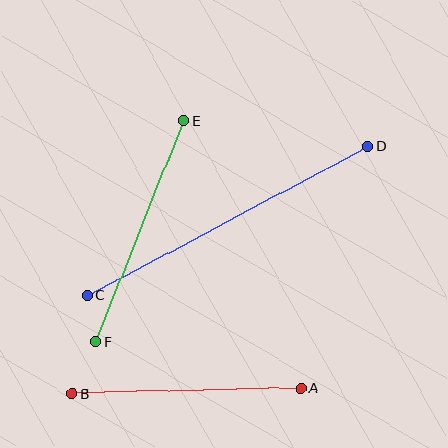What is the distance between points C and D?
The distance is approximately 317 pixels.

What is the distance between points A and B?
The distance is approximately 229 pixels.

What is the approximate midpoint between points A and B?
The midpoint is at approximately (186, 391) pixels.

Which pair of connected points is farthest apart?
Points C and D are farthest apart.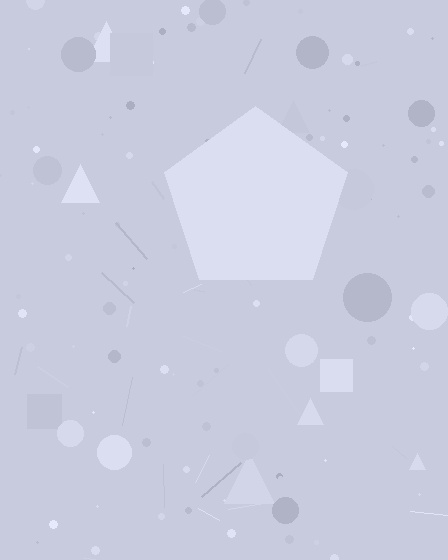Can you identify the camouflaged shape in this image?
The camouflaged shape is a pentagon.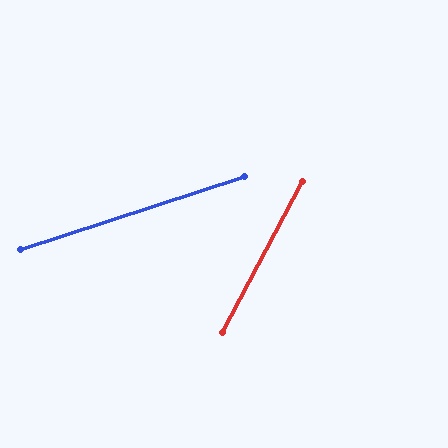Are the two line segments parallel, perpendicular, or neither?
Neither parallel nor perpendicular — they differ by about 44°.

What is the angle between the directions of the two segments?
Approximately 44 degrees.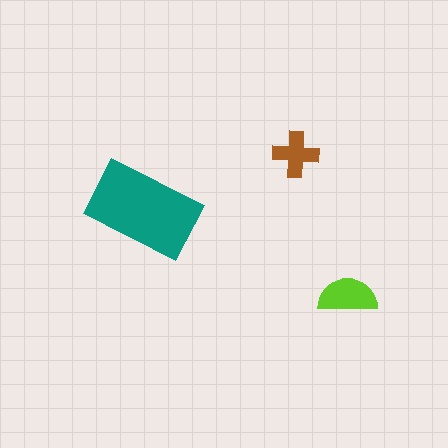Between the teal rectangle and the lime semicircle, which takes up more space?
The teal rectangle.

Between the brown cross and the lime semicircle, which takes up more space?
The lime semicircle.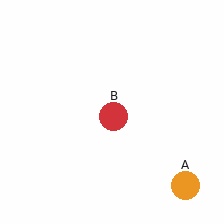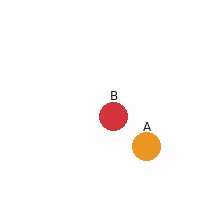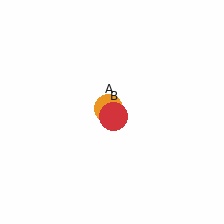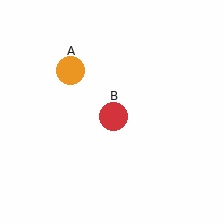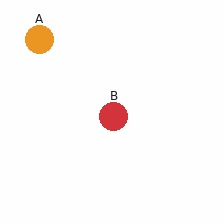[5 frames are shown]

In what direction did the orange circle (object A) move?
The orange circle (object A) moved up and to the left.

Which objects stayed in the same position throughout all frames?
Red circle (object B) remained stationary.